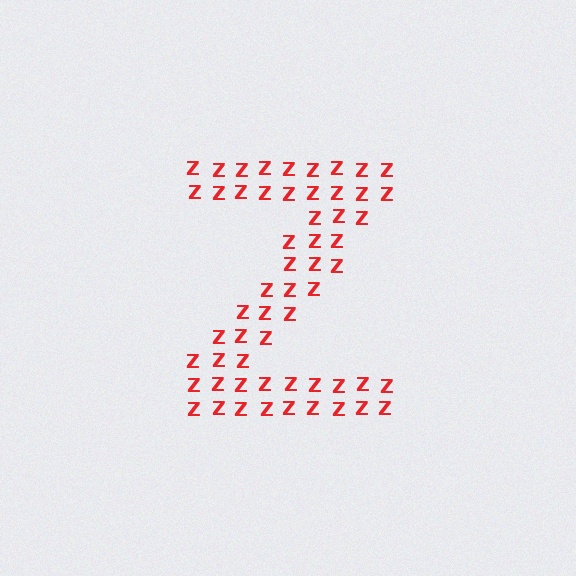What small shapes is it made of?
It is made of small letter Z's.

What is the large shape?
The large shape is the letter Z.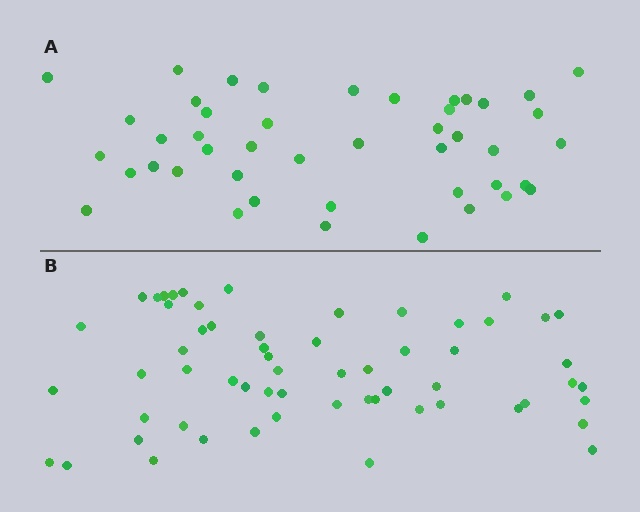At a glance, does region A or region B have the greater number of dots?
Region B (the bottom region) has more dots.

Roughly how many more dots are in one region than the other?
Region B has approximately 15 more dots than region A.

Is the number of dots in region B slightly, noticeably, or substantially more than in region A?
Region B has noticeably more, but not dramatically so. The ratio is roughly 1.3 to 1.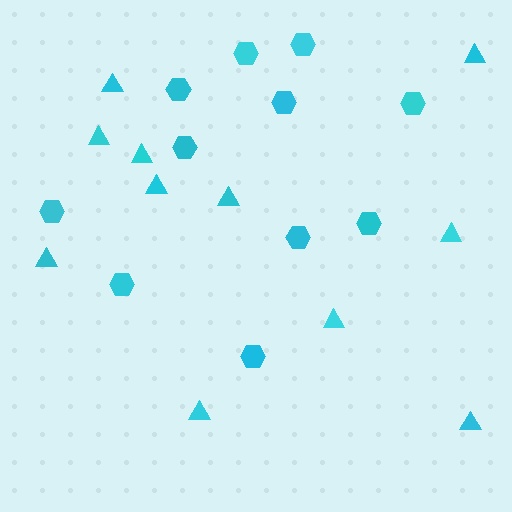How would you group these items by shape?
There are 2 groups: one group of hexagons (11) and one group of triangles (11).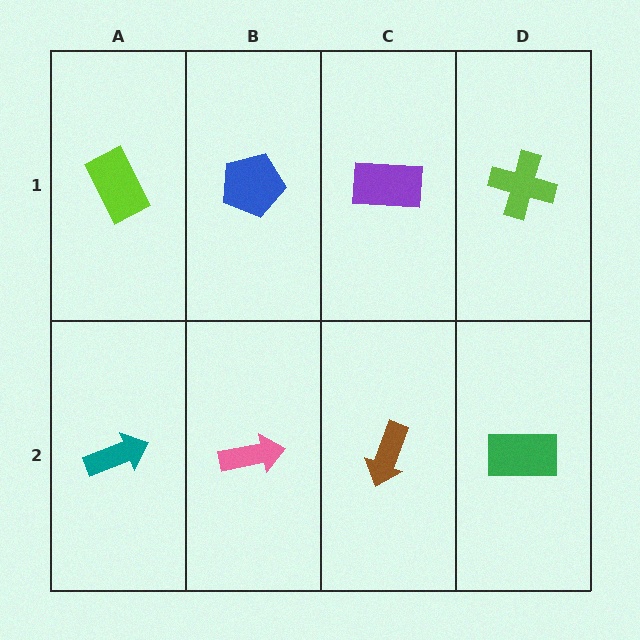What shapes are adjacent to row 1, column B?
A pink arrow (row 2, column B), a lime rectangle (row 1, column A), a purple rectangle (row 1, column C).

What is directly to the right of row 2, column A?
A pink arrow.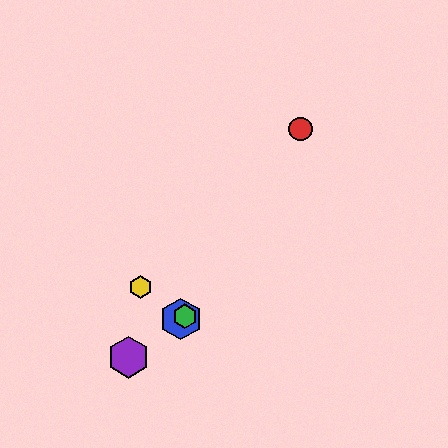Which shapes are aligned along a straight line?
The blue hexagon, the green hexagon, the purple hexagon are aligned along a straight line.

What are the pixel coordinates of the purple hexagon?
The purple hexagon is at (129, 357).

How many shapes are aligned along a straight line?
3 shapes (the blue hexagon, the green hexagon, the purple hexagon) are aligned along a straight line.